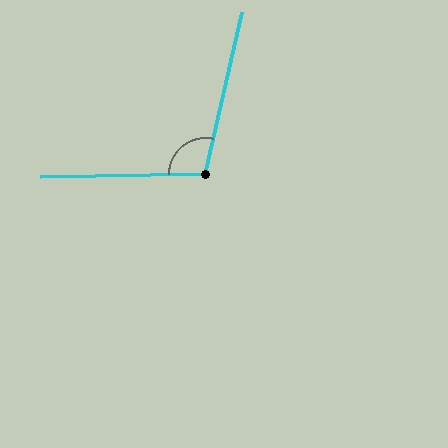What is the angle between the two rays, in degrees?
Approximately 104 degrees.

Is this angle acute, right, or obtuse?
It is obtuse.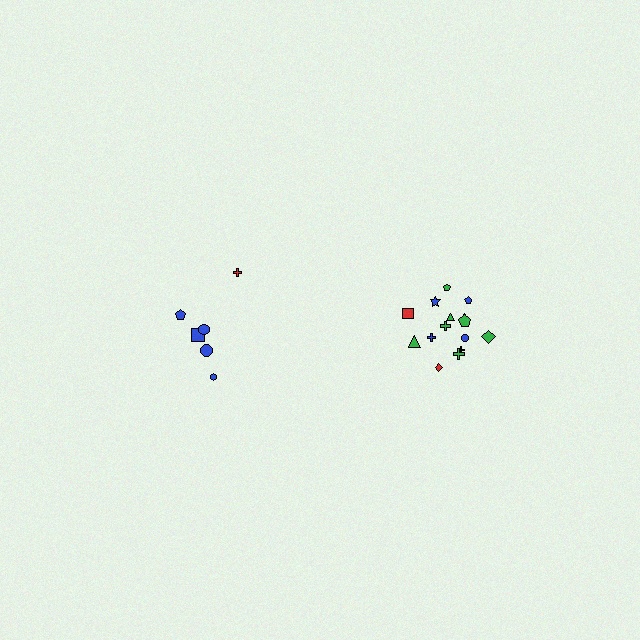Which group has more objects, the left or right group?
The right group.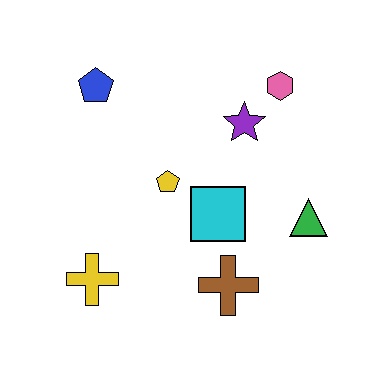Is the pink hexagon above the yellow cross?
Yes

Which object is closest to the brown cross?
The cyan square is closest to the brown cross.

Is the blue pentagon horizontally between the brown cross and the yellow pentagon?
No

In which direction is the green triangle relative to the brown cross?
The green triangle is to the right of the brown cross.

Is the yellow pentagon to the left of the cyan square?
Yes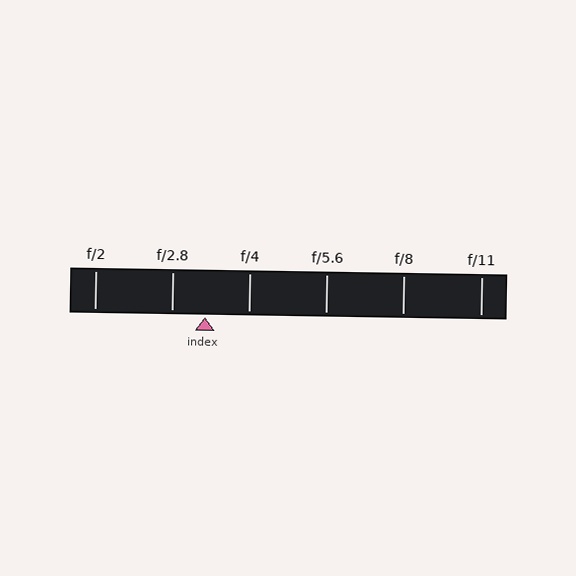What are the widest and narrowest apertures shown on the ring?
The widest aperture shown is f/2 and the narrowest is f/11.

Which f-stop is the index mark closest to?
The index mark is closest to f/2.8.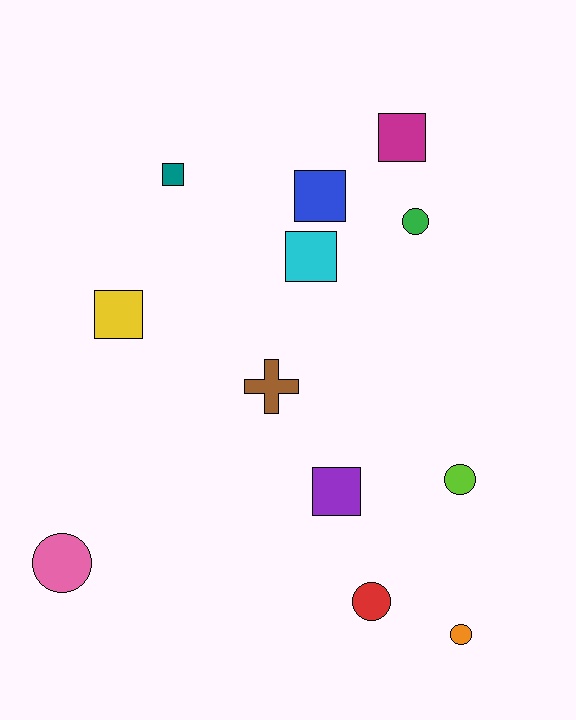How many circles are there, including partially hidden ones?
There are 5 circles.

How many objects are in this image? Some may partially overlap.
There are 12 objects.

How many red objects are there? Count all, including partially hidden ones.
There is 1 red object.